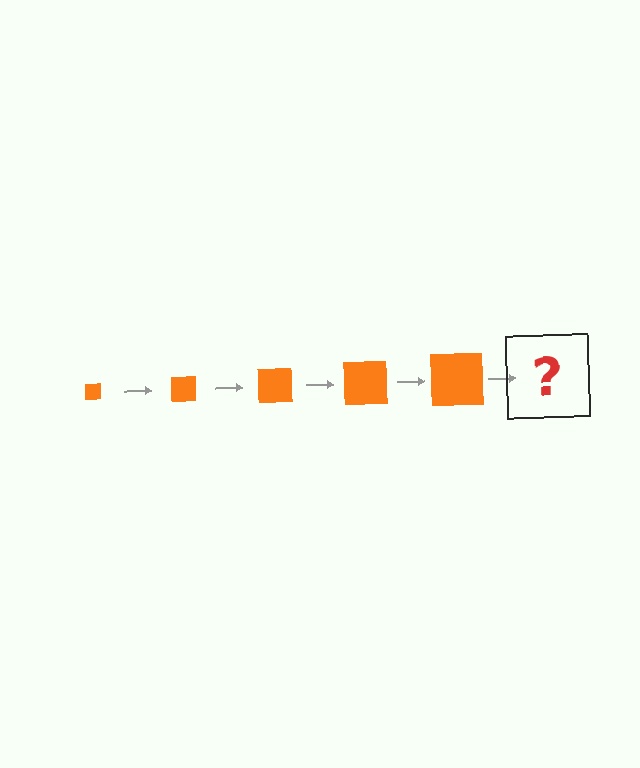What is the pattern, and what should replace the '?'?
The pattern is that the square gets progressively larger each step. The '?' should be an orange square, larger than the previous one.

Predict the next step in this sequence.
The next step is an orange square, larger than the previous one.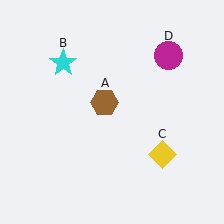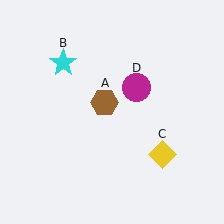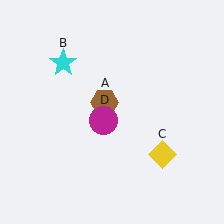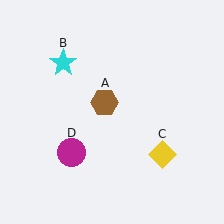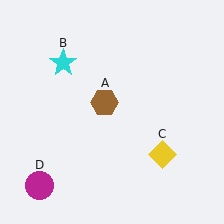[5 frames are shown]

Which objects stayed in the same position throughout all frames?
Brown hexagon (object A) and cyan star (object B) and yellow diamond (object C) remained stationary.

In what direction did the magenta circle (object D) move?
The magenta circle (object D) moved down and to the left.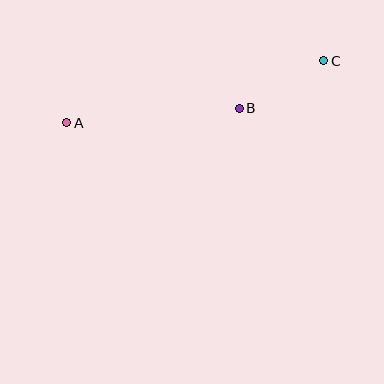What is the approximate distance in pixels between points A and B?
The distance between A and B is approximately 173 pixels.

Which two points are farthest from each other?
Points A and C are farthest from each other.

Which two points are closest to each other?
Points B and C are closest to each other.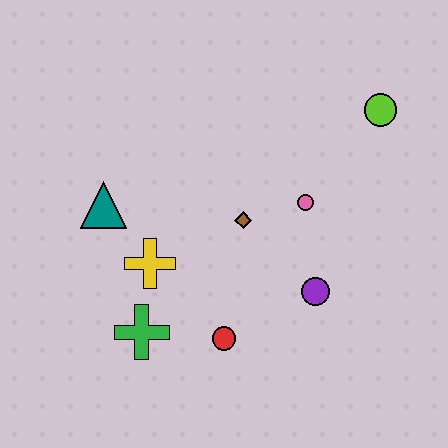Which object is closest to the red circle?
The green cross is closest to the red circle.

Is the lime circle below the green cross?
No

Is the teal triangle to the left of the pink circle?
Yes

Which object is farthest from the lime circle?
The green cross is farthest from the lime circle.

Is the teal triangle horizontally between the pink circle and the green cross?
No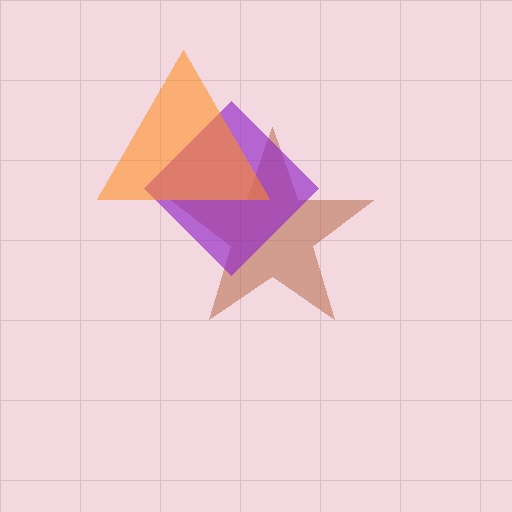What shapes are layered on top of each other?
The layered shapes are: a brown star, a purple diamond, an orange triangle.